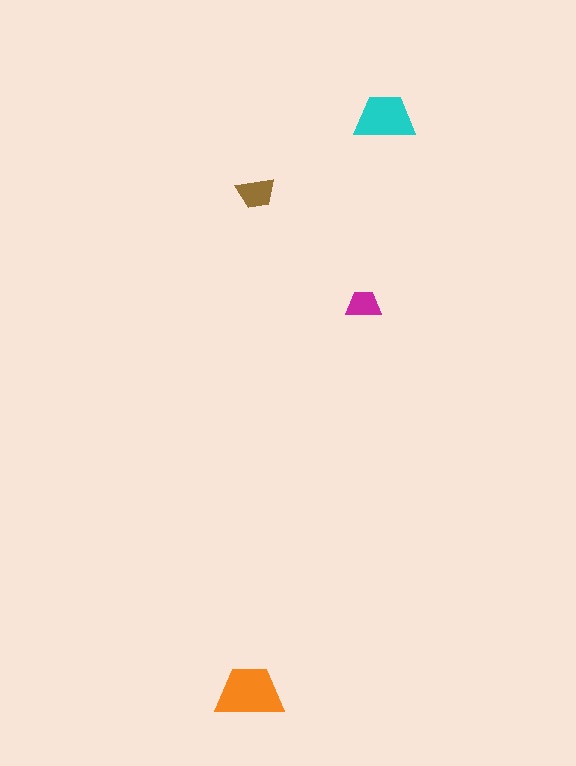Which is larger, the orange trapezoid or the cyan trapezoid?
The orange one.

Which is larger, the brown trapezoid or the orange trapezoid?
The orange one.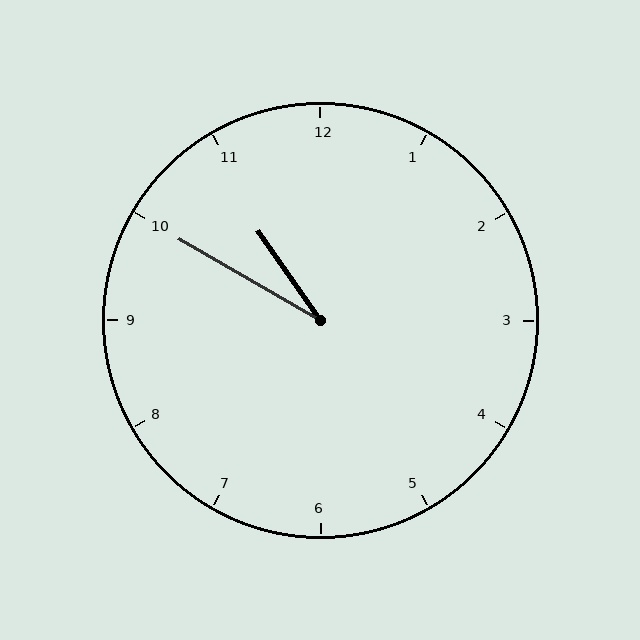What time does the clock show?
10:50.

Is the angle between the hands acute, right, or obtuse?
It is acute.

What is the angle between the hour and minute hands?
Approximately 25 degrees.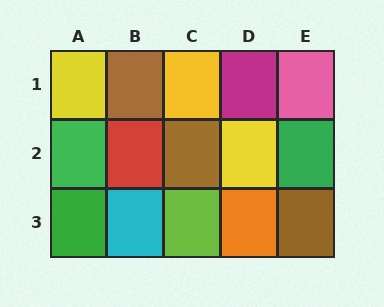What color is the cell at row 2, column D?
Yellow.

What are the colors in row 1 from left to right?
Yellow, brown, yellow, magenta, pink.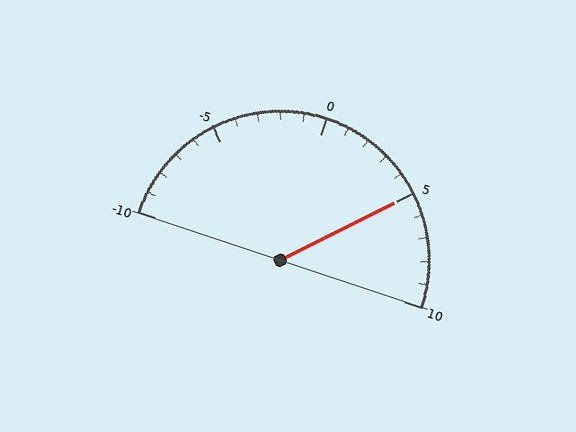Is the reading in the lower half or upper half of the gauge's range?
The reading is in the upper half of the range (-10 to 10).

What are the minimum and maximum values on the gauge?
The gauge ranges from -10 to 10.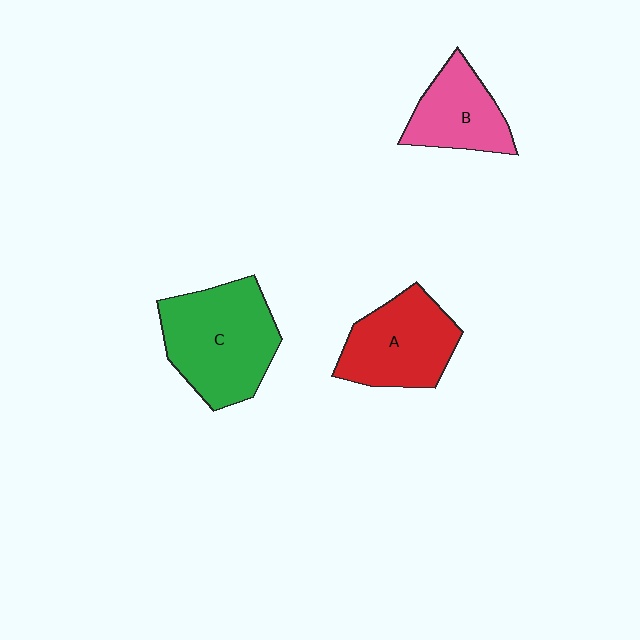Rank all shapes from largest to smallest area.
From largest to smallest: C (green), A (red), B (pink).